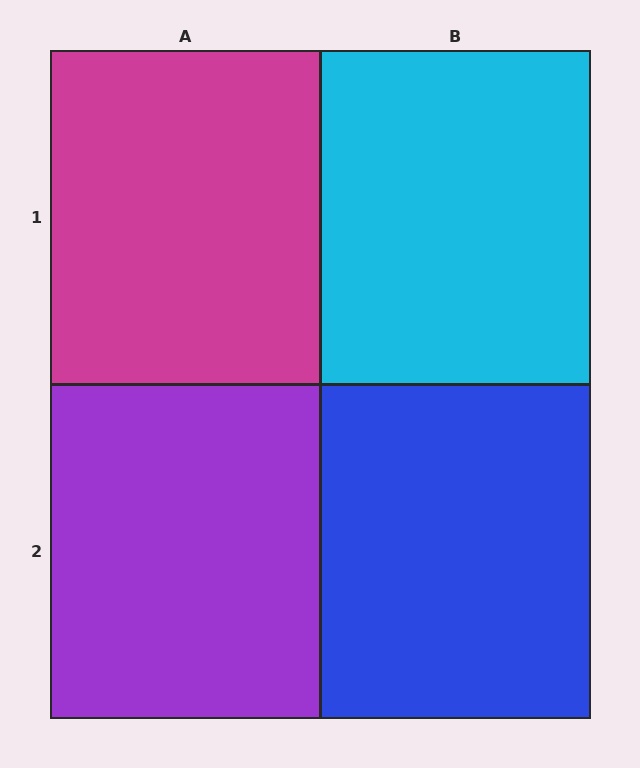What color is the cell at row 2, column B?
Blue.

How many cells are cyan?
1 cell is cyan.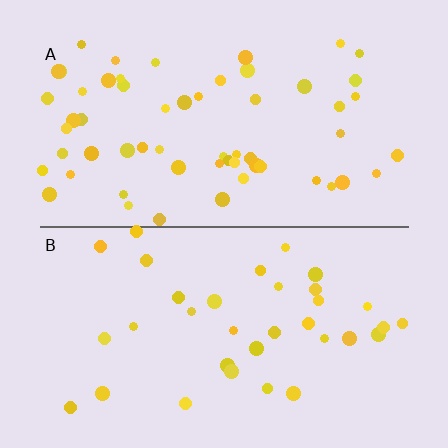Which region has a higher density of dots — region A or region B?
A (the top).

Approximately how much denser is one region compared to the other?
Approximately 1.7× — region A over region B.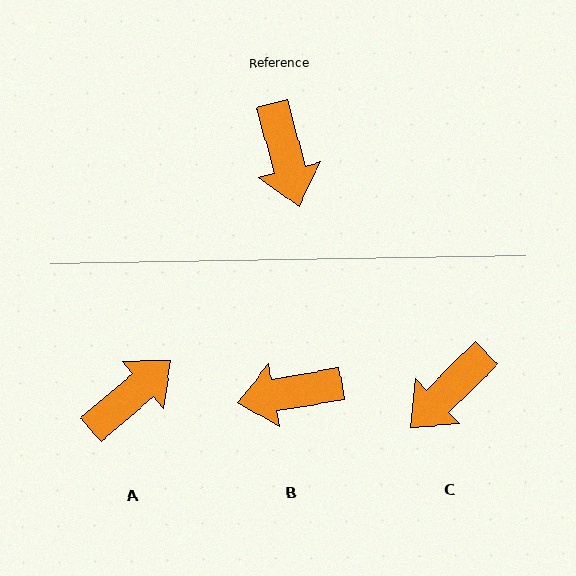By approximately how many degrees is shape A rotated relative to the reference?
Approximately 116 degrees counter-clockwise.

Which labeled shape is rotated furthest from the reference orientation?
A, about 116 degrees away.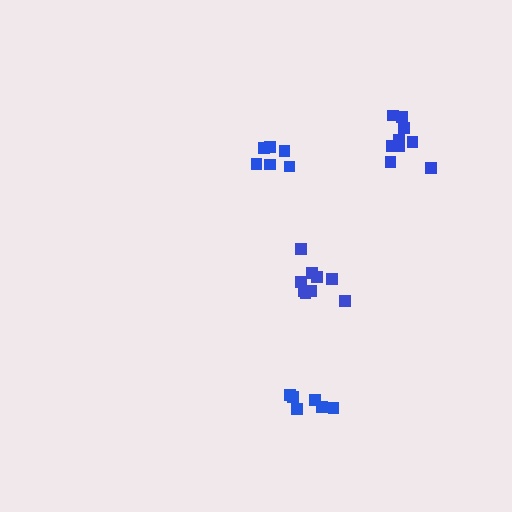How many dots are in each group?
Group 1: 9 dots, Group 2: 6 dots, Group 3: 6 dots, Group 4: 9 dots (30 total).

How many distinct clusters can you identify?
There are 4 distinct clusters.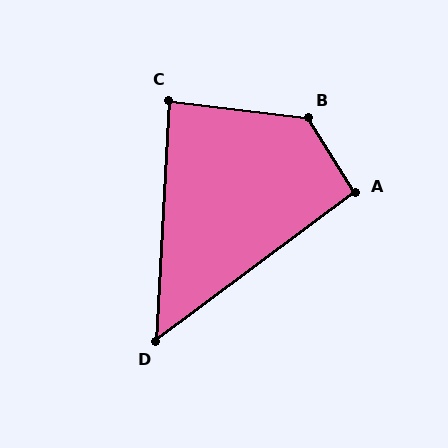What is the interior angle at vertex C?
Approximately 86 degrees (approximately right).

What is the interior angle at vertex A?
Approximately 94 degrees (approximately right).